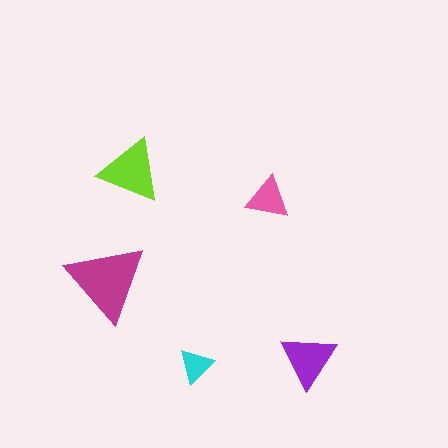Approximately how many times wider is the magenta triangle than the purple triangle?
About 1.5 times wider.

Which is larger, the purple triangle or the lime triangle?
The lime one.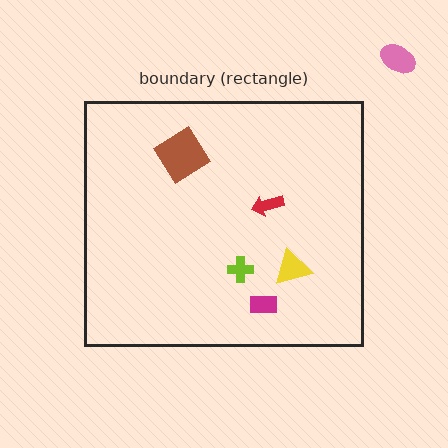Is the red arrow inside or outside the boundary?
Inside.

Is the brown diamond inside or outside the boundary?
Inside.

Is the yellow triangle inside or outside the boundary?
Inside.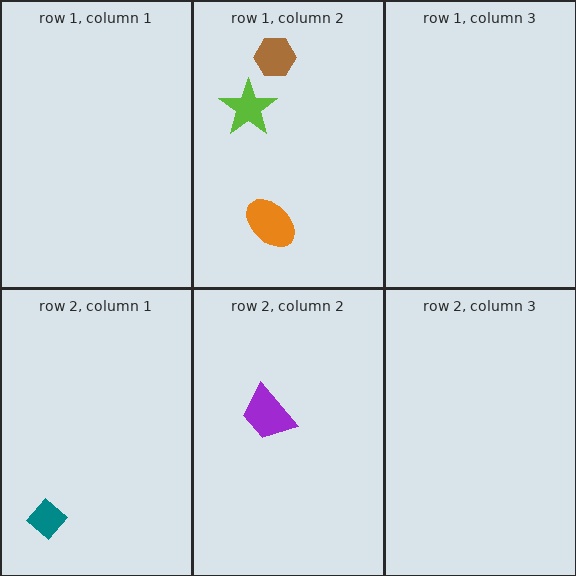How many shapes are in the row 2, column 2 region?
1.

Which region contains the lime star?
The row 1, column 2 region.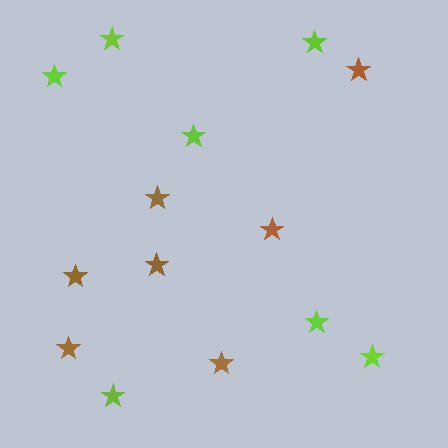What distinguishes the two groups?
There are 2 groups: one group of brown stars (7) and one group of lime stars (7).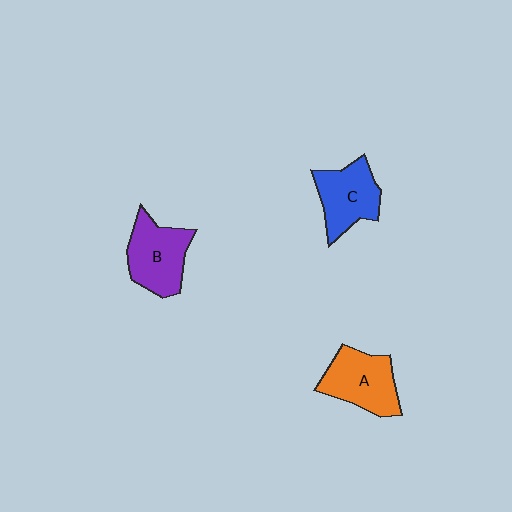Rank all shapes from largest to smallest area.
From largest to smallest: B (purple), A (orange), C (blue).